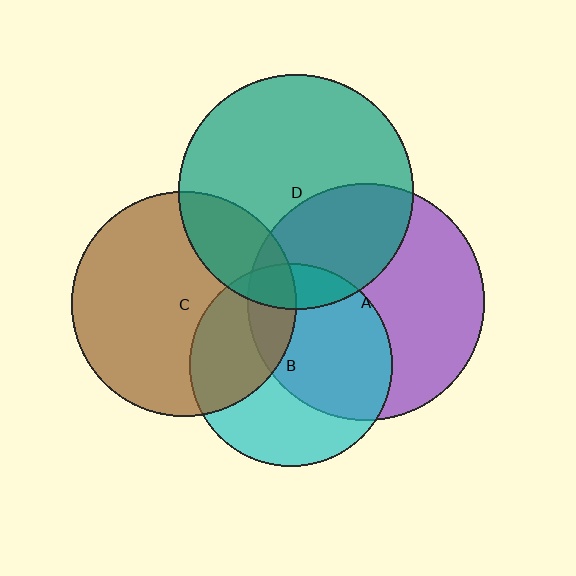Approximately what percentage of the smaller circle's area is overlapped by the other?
Approximately 55%.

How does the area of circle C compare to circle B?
Approximately 1.2 times.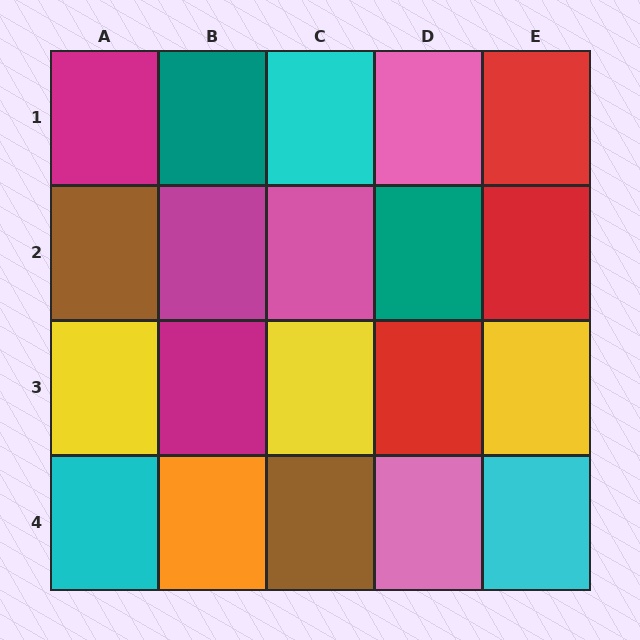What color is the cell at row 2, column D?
Teal.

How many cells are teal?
2 cells are teal.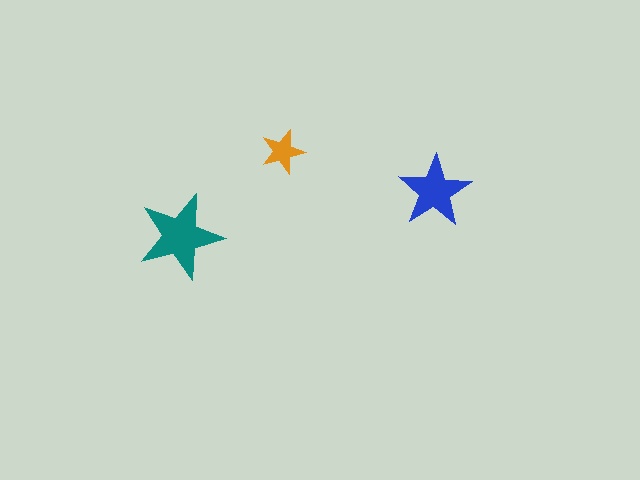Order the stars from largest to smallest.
the teal one, the blue one, the orange one.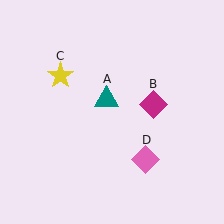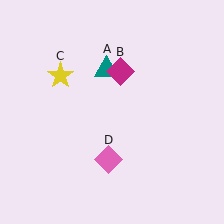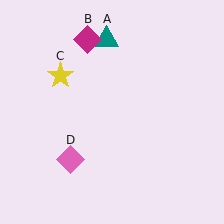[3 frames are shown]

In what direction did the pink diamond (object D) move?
The pink diamond (object D) moved left.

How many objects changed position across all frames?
3 objects changed position: teal triangle (object A), magenta diamond (object B), pink diamond (object D).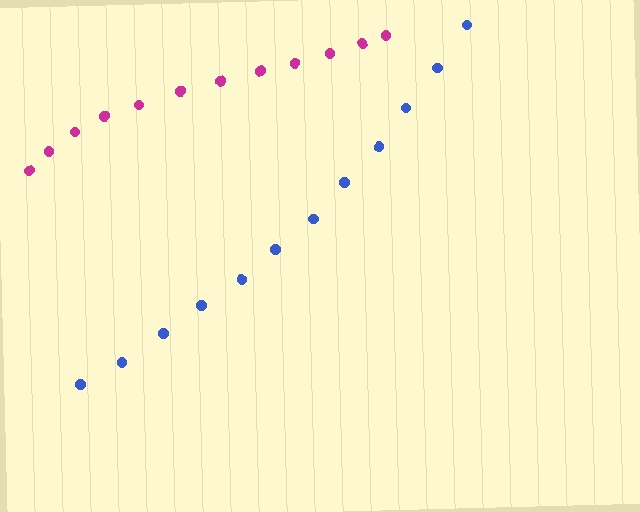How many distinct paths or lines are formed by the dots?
There are 2 distinct paths.